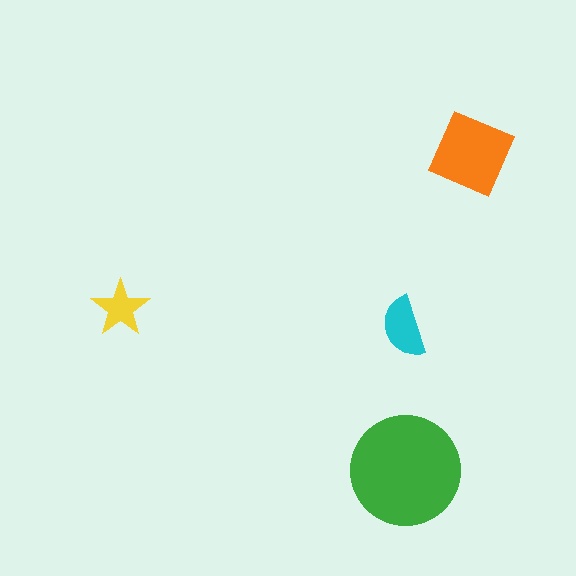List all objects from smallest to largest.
The yellow star, the cyan semicircle, the orange square, the green circle.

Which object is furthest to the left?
The yellow star is leftmost.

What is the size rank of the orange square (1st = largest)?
2nd.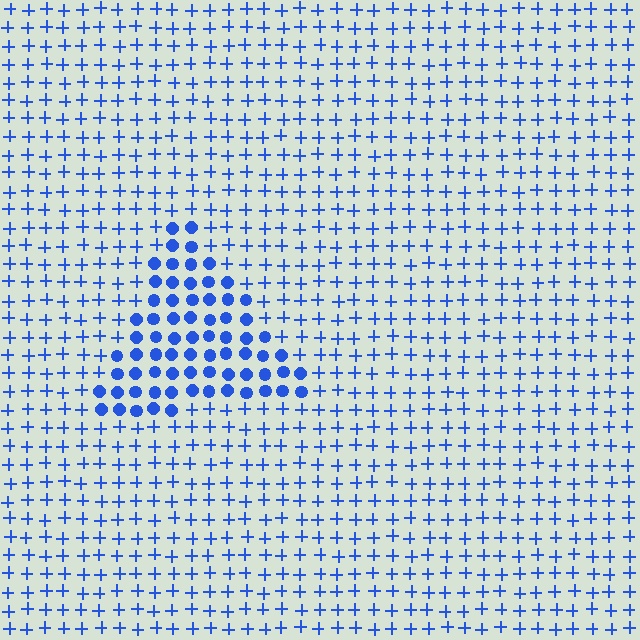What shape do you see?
I see a triangle.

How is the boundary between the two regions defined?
The boundary is defined by a change in element shape: circles inside vs. plus signs outside. All elements share the same color and spacing.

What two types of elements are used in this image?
The image uses circles inside the triangle region and plus signs outside it.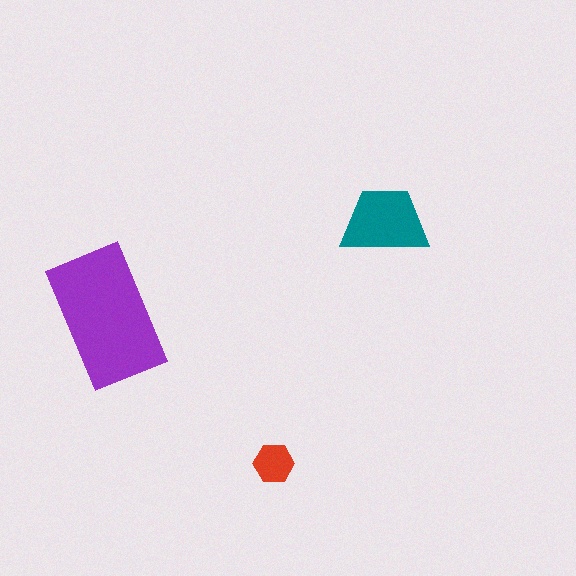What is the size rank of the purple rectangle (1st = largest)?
1st.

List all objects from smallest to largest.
The red hexagon, the teal trapezoid, the purple rectangle.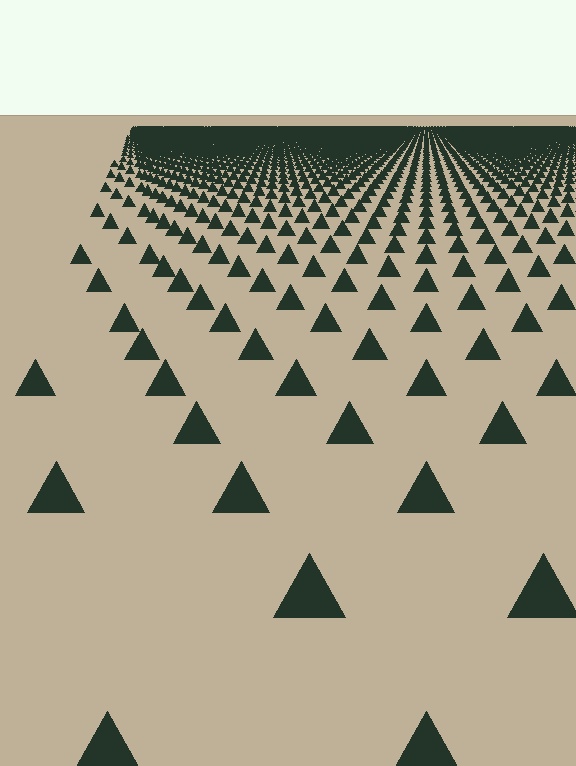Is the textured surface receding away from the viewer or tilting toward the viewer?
The surface is receding away from the viewer. Texture elements get smaller and denser toward the top.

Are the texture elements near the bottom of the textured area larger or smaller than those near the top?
Larger. Near the bottom, elements are closer to the viewer and appear at a bigger on-screen size.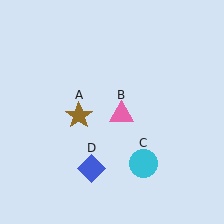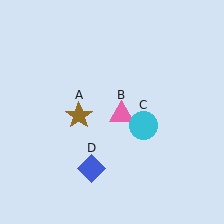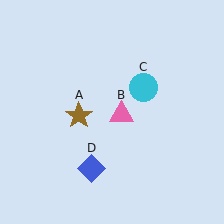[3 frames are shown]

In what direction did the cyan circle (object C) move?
The cyan circle (object C) moved up.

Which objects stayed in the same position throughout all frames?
Brown star (object A) and pink triangle (object B) and blue diamond (object D) remained stationary.